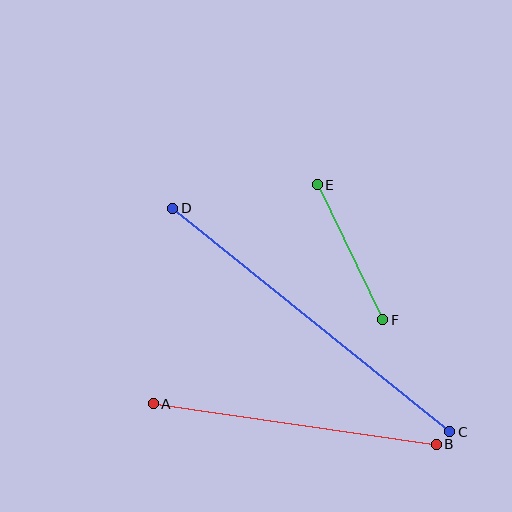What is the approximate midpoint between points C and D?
The midpoint is at approximately (311, 320) pixels.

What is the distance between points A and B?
The distance is approximately 286 pixels.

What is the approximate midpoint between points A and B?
The midpoint is at approximately (295, 424) pixels.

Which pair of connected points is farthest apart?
Points C and D are farthest apart.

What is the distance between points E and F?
The distance is approximately 150 pixels.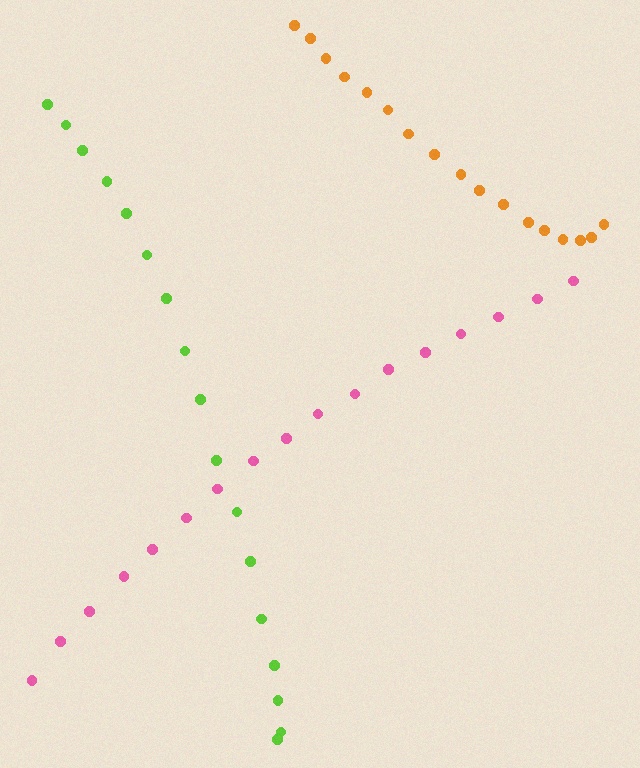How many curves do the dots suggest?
There are 3 distinct paths.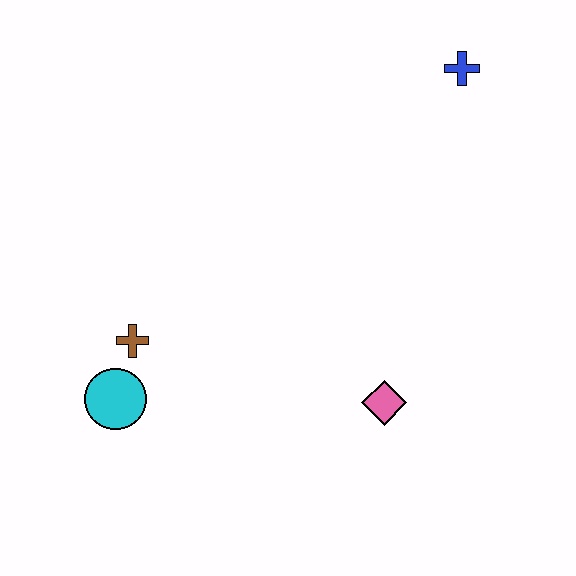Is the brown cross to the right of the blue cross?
No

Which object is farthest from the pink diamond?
The blue cross is farthest from the pink diamond.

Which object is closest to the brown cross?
The cyan circle is closest to the brown cross.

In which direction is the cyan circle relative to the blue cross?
The cyan circle is to the left of the blue cross.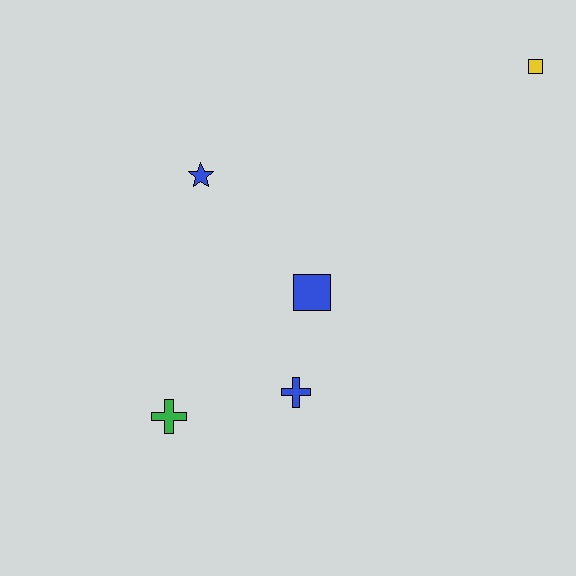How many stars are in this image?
There is 1 star.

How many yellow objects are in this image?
There is 1 yellow object.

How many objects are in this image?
There are 5 objects.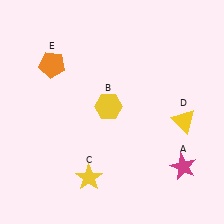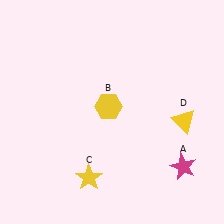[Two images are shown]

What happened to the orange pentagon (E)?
The orange pentagon (E) was removed in Image 2. It was in the top-left area of Image 1.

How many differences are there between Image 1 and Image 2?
There is 1 difference between the two images.